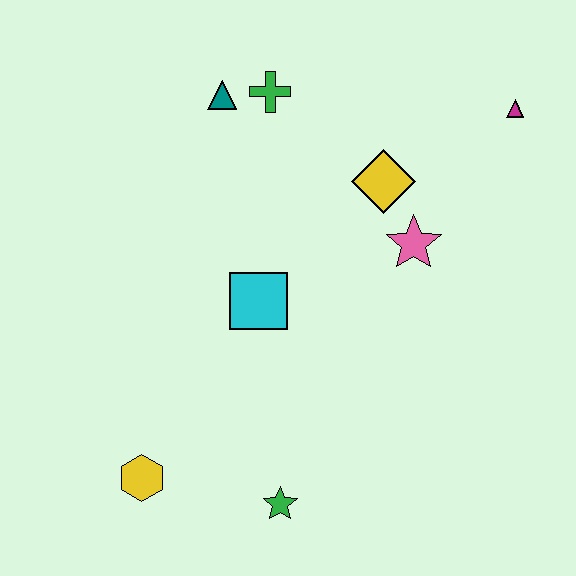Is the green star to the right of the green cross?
Yes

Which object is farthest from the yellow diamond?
The yellow hexagon is farthest from the yellow diamond.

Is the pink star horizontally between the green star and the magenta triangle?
Yes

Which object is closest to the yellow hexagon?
The green star is closest to the yellow hexagon.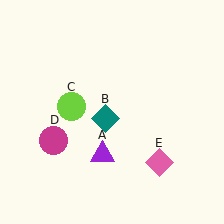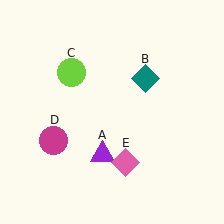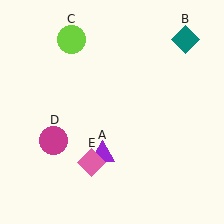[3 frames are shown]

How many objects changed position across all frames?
3 objects changed position: teal diamond (object B), lime circle (object C), pink diamond (object E).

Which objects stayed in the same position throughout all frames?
Purple triangle (object A) and magenta circle (object D) remained stationary.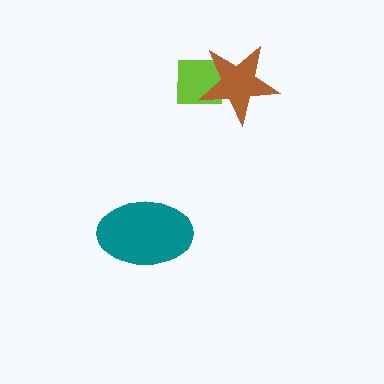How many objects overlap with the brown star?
1 object overlaps with the brown star.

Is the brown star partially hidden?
No, no other shape covers it.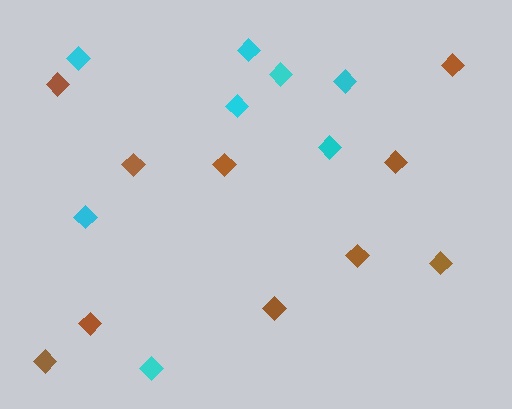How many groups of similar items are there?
There are 2 groups: one group of cyan diamonds (8) and one group of brown diamonds (10).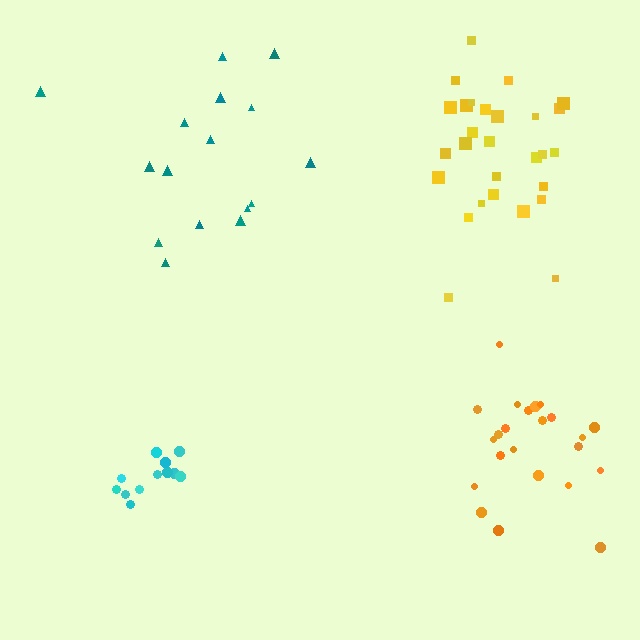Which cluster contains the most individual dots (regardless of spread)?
Yellow (28).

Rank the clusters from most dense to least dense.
orange, cyan, yellow, teal.